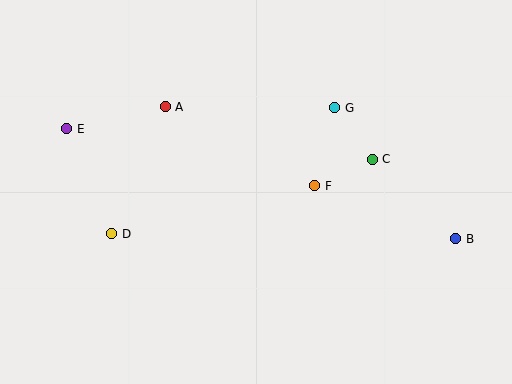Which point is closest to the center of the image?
Point F at (315, 186) is closest to the center.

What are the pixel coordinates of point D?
Point D is at (112, 234).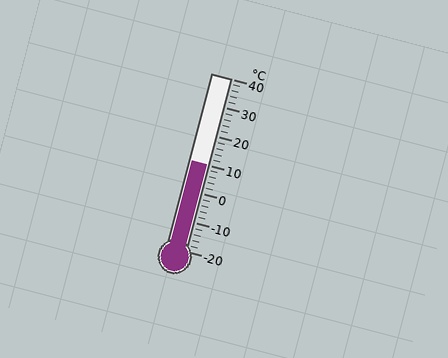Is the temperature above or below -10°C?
The temperature is above -10°C.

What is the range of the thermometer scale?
The thermometer scale ranges from -20°C to 40°C.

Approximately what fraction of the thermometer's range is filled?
The thermometer is filled to approximately 50% of its range.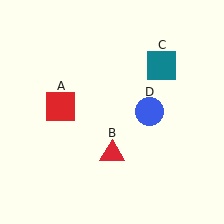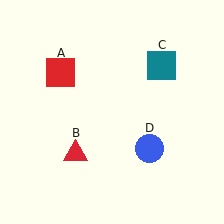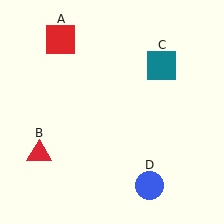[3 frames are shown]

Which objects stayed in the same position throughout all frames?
Teal square (object C) remained stationary.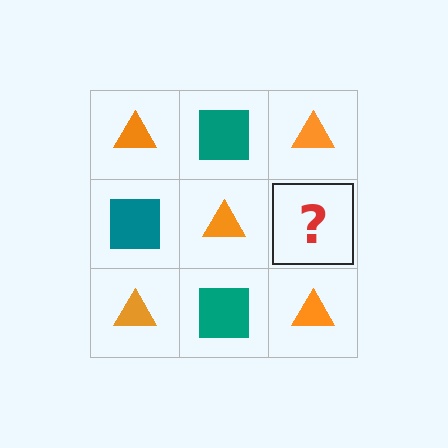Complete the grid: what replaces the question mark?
The question mark should be replaced with a teal square.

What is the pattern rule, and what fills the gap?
The rule is that it alternates orange triangle and teal square in a checkerboard pattern. The gap should be filled with a teal square.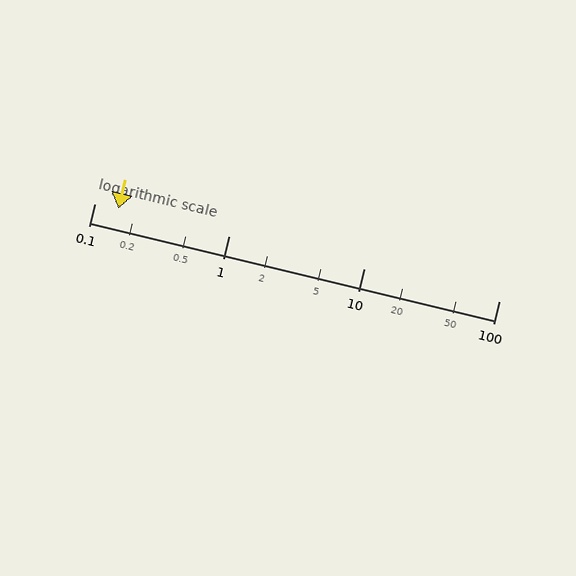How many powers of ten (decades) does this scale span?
The scale spans 3 decades, from 0.1 to 100.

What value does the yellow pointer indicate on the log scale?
The pointer indicates approximately 0.15.